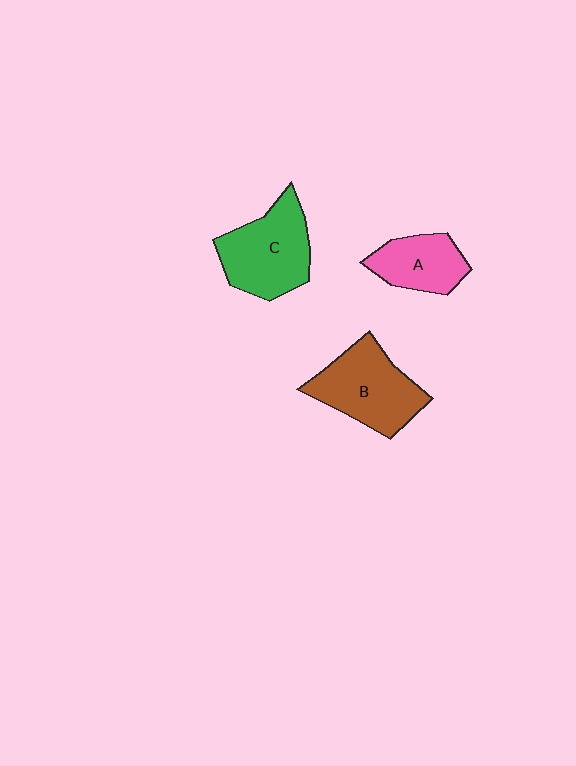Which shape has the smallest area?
Shape A (pink).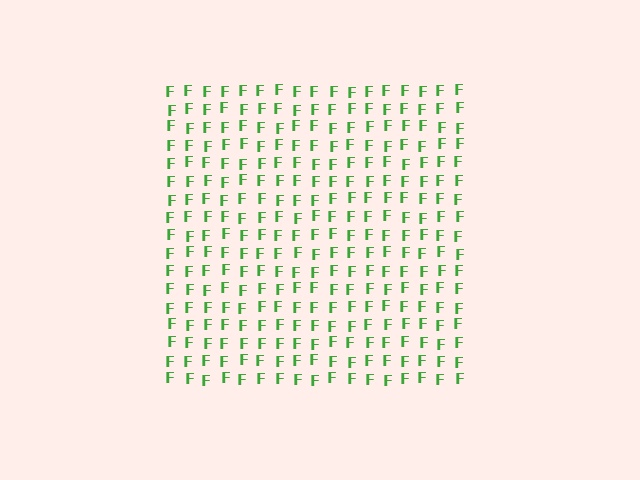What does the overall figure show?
The overall figure shows a square.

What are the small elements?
The small elements are letter F's.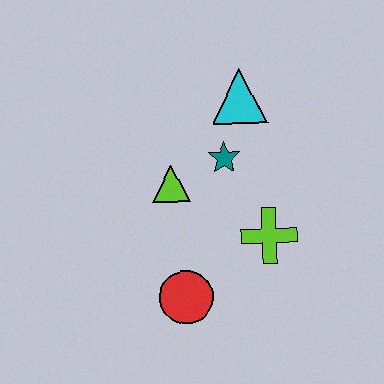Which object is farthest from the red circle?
The cyan triangle is farthest from the red circle.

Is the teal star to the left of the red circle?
No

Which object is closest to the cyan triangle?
The teal star is closest to the cyan triangle.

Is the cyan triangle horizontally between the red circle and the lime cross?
Yes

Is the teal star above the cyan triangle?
No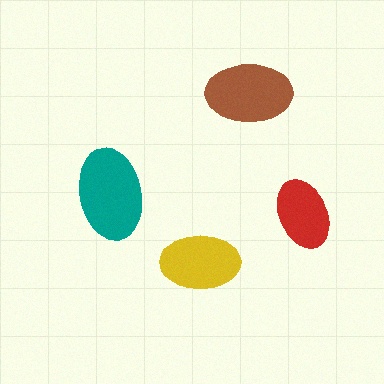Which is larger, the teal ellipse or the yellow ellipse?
The teal one.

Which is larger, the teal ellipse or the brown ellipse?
The teal one.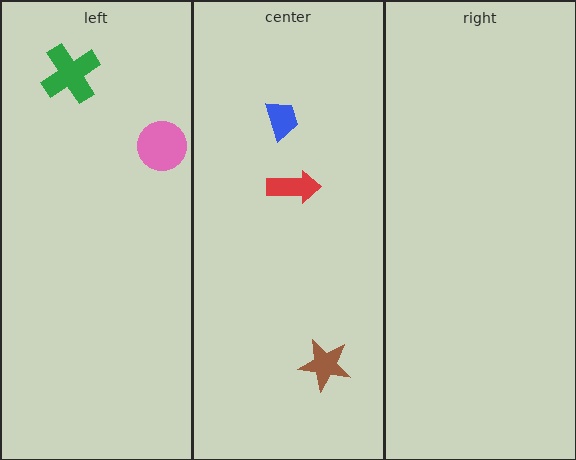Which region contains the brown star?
The center region.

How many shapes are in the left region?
2.